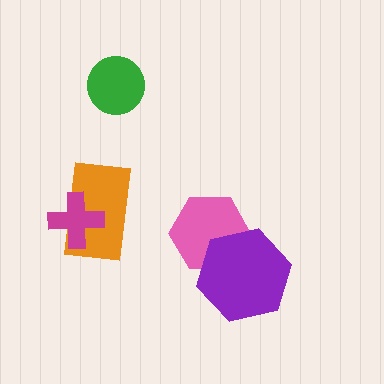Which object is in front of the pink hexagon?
The purple hexagon is in front of the pink hexagon.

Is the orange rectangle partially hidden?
Yes, it is partially covered by another shape.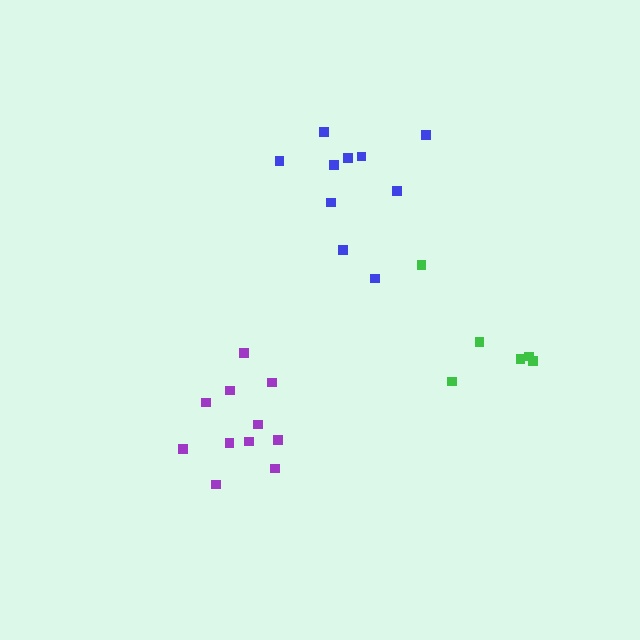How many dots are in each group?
Group 1: 10 dots, Group 2: 11 dots, Group 3: 6 dots (27 total).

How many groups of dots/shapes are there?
There are 3 groups.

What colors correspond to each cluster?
The clusters are colored: blue, purple, green.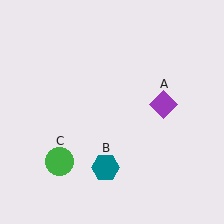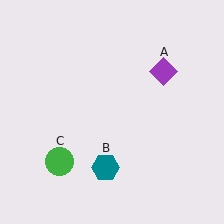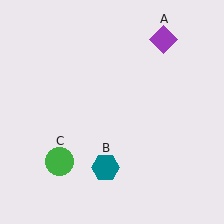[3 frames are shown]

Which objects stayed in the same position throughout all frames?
Teal hexagon (object B) and green circle (object C) remained stationary.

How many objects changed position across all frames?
1 object changed position: purple diamond (object A).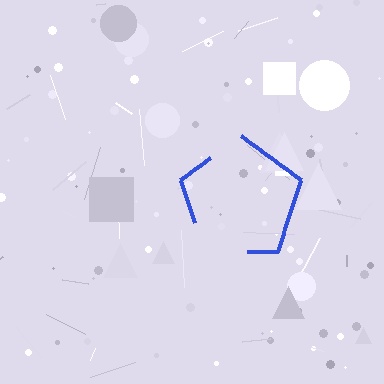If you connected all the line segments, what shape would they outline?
They would outline a pentagon.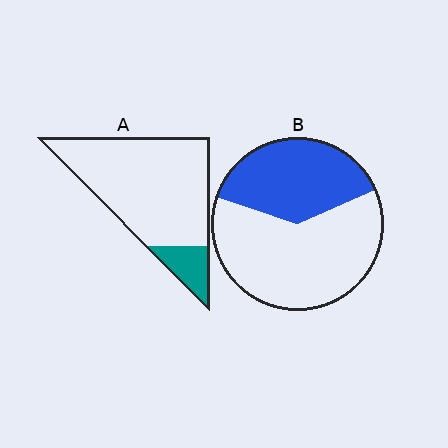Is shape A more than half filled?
No.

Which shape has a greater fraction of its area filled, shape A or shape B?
Shape B.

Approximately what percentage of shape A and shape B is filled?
A is approximately 15% and B is approximately 40%.